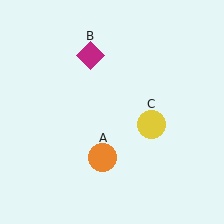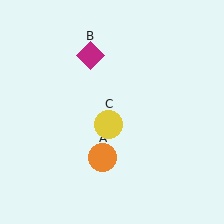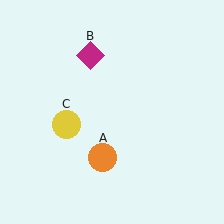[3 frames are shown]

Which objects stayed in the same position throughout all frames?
Orange circle (object A) and magenta diamond (object B) remained stationary.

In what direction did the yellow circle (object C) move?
The yellow circle (object C) moved left.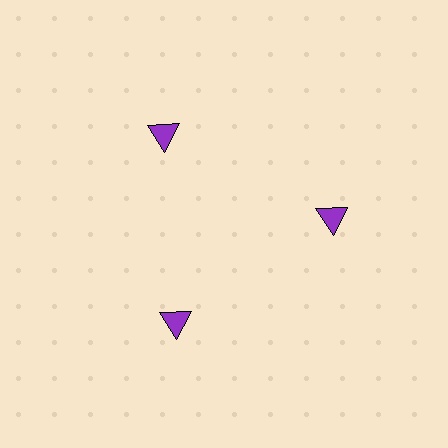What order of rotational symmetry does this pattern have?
This pattern has 3-fold rotational symmetry.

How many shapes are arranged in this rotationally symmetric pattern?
There are 3 shapes, arranged in 3 groups of 1.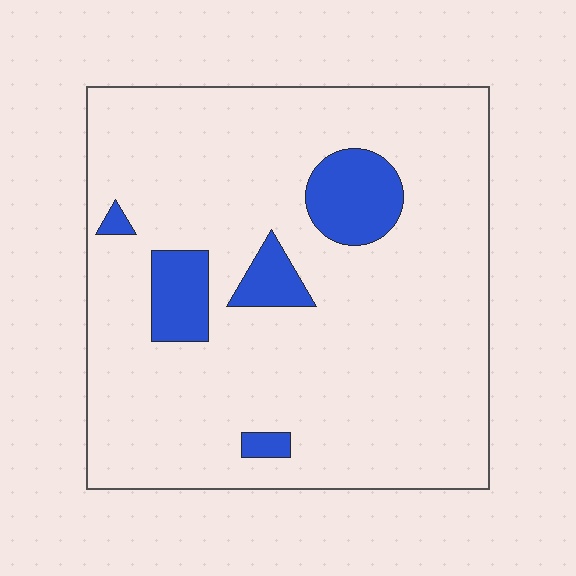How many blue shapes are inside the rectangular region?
5.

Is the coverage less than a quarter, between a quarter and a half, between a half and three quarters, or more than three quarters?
Less than a quarter.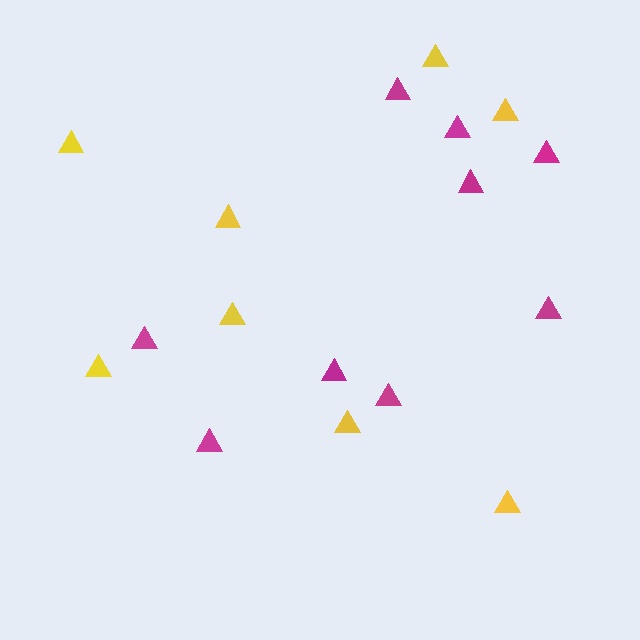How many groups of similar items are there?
There are 2 groups: one group of magenta triangles (9) and one group of yellow triangles (8).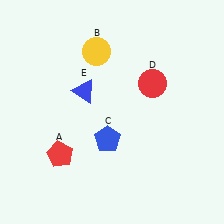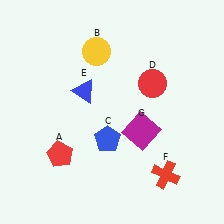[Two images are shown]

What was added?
A red cross (F), a magenta square (G) were added in Image 2.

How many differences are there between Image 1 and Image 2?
There are 2 differences between the two images.